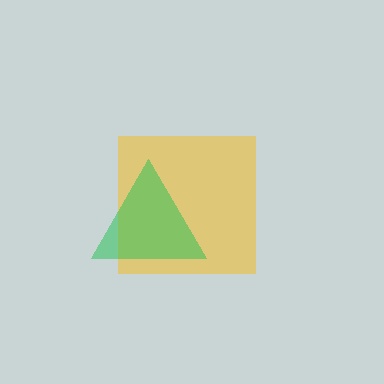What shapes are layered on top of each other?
The layered shapes are: a yellow square, a green triangle.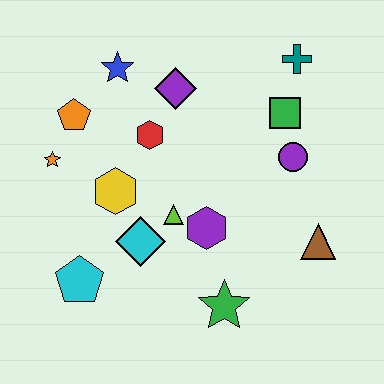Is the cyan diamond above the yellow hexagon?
No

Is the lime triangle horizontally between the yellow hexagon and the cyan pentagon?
No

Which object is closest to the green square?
The purple circle is closest to the green square.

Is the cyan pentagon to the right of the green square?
No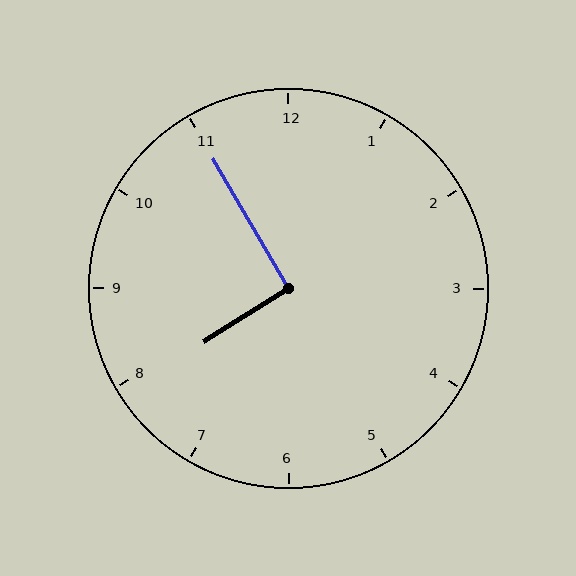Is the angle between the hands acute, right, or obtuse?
It is right.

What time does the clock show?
7:55.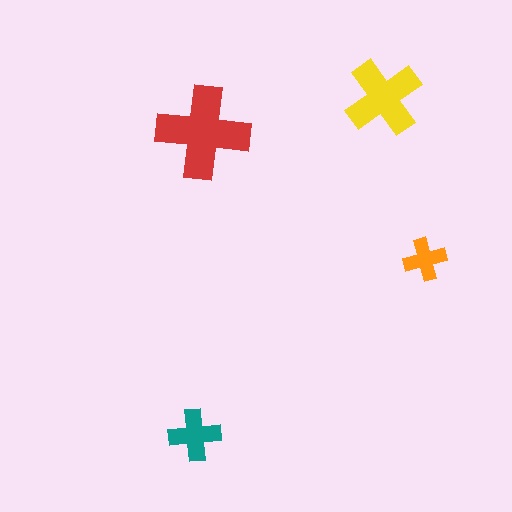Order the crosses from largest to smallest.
the red one, the yellow one, the teal one, the orange one.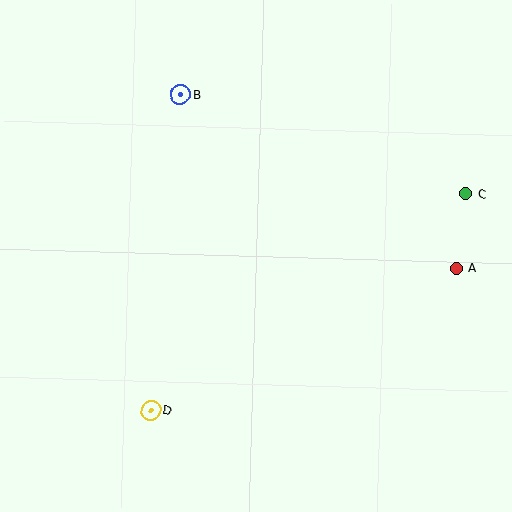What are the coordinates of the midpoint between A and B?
The midpoint between A and B is at (318, 181).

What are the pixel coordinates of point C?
Point C is at (466, 194).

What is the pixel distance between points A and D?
The distance between A and D is 337 pixels.